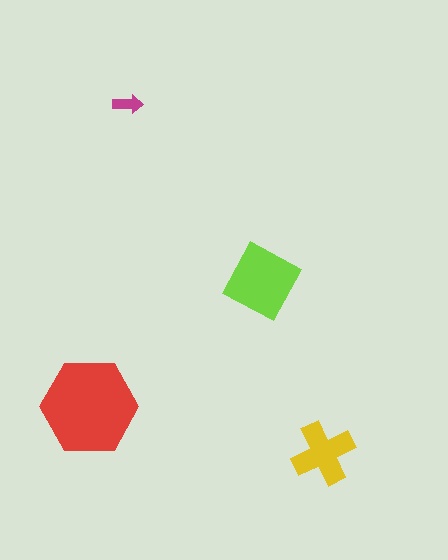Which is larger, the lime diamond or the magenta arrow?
The lime diamond.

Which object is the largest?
The red hexagon.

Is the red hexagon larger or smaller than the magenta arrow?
Larger.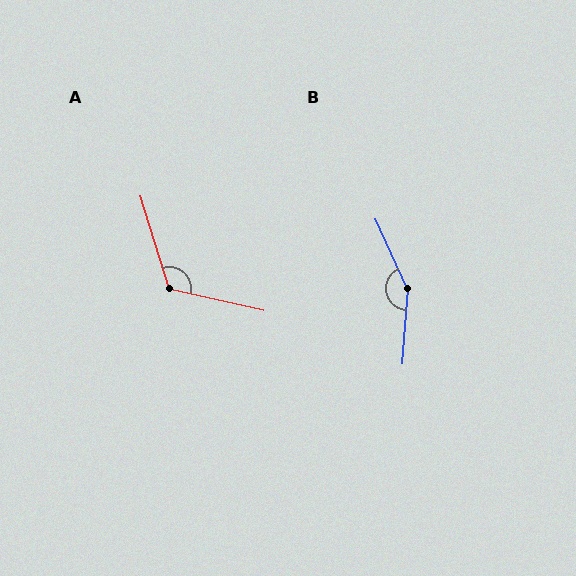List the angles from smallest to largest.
A (120°), B (151°).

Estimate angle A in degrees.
Approximately 120 degrees.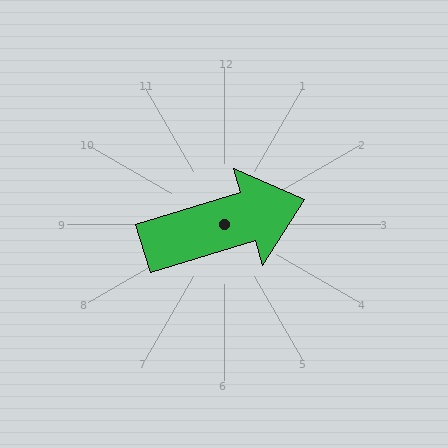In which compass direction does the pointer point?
East.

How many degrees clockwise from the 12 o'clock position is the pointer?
Approximately 73 degrees.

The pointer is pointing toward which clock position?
Roughly 2 o'clock.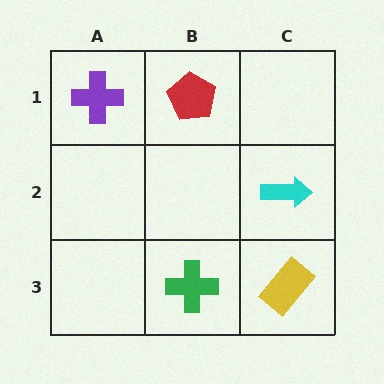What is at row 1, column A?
A purple cross.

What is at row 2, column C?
A cyan arrow.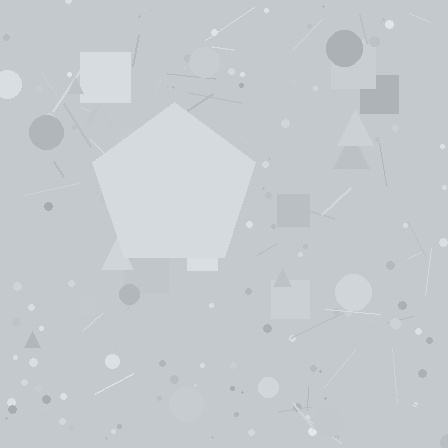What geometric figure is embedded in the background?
A pentagon is embedded in the background.